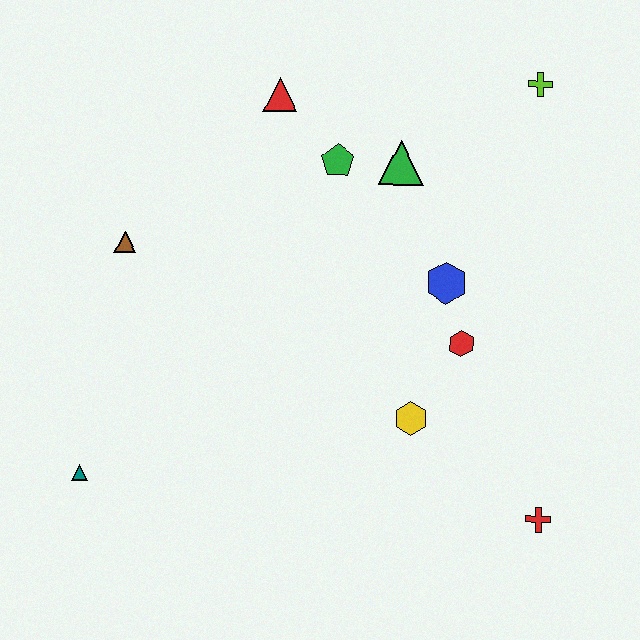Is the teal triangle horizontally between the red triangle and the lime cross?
No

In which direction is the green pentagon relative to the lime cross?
The green pentagon is to the left of the lime cross.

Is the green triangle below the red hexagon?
No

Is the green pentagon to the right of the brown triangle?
Yes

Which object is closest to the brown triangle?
The red triangle is closest to the brown triangle.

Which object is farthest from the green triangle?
The teal triangle is farthest from the green triangle.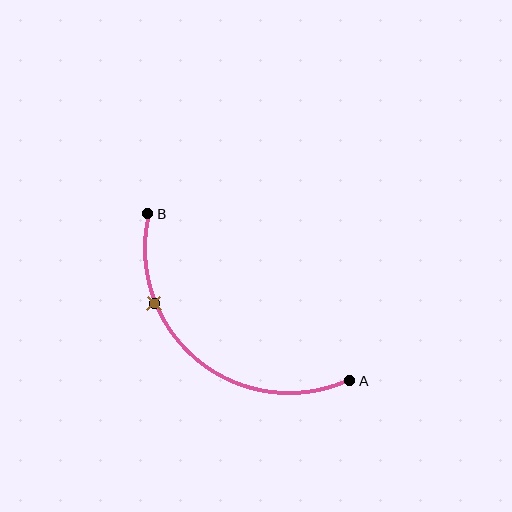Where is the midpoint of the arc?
The arc midpoint is the point on the curve farthest from the straight line joining A and B. It sits below and to the left of that line.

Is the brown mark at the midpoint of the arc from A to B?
No. The brown mark lies on the arc but is closer to endpoint B. The arc midpoint would be at the point on the curve equidistant along the arc from both A and B.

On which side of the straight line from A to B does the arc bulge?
The arc bulges below and to the left of the straight line connecting A and B.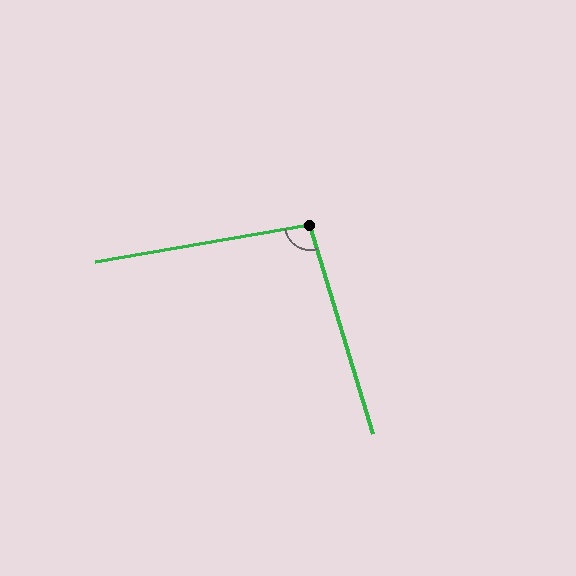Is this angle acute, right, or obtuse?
It is obtuse.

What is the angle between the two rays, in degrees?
Approximately 97 degrees.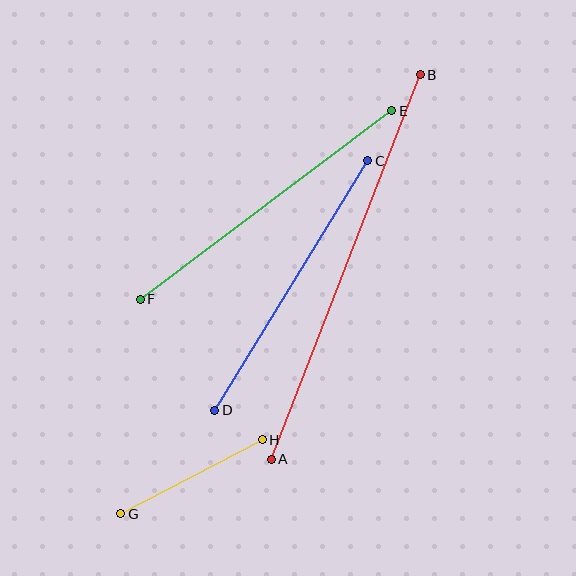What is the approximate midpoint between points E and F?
The midpoint is at approximately (266, 205) pixels.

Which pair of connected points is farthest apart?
Points A and B are farthest apart.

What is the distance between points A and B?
The distance is approximately 413 pixels.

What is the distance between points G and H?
The distance is approximately 160 pixels.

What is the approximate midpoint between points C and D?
The midpoint is at approximately (291, 285) pixels.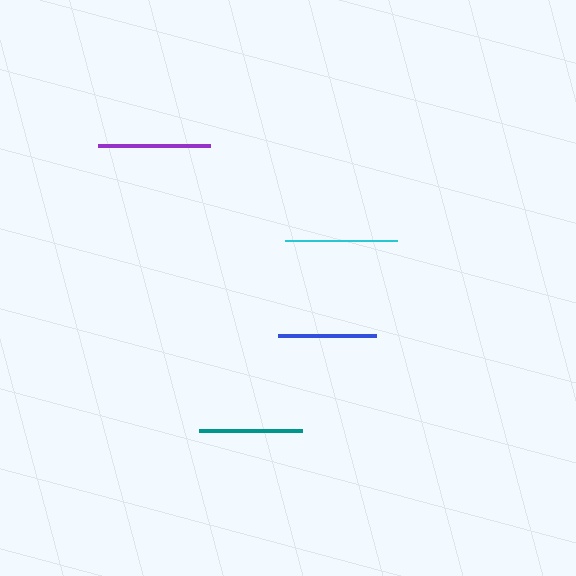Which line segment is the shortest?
The blue line is the shortest at approximately 99 pixels.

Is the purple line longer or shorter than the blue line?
The purple line is longer than the blue line.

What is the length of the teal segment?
The teal segment is approximately 103 pixels long.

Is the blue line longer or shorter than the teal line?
The teal line is longer than the blue line.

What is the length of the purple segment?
The purple segment is approximately 111 pixels long.